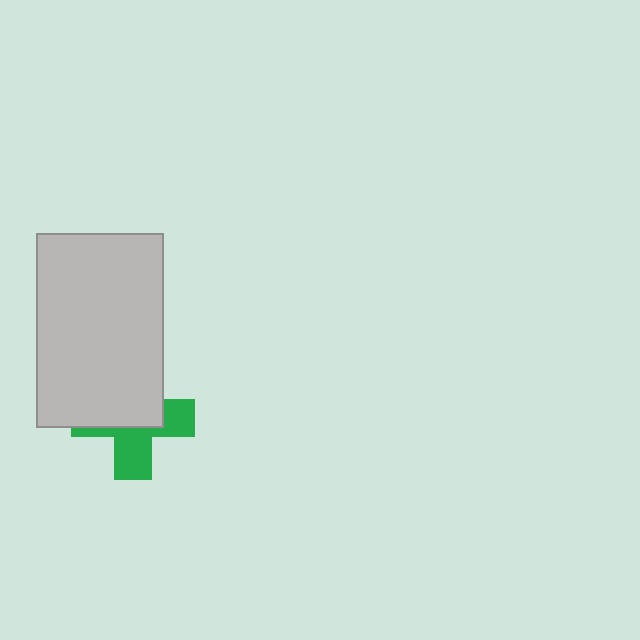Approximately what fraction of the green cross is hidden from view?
Roughly 53% of the green cross is hidden behind the light gray rectangle.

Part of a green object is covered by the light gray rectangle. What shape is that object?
It is a cross.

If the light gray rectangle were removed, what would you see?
You would see the complete green cross.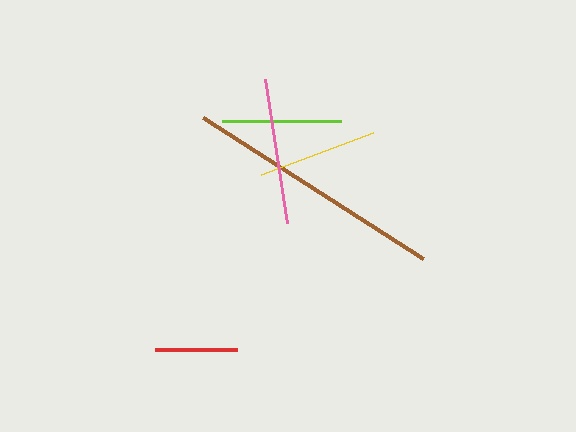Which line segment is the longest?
The brown line is the longest at approximately 261 pixels.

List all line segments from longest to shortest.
From longest to shortest: brown, pink, yellow, lime, red.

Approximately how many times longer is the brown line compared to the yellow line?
The brown line is approximately 2.2 times the length of the yellow line.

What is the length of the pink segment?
The pink segment is approximately 145 pixels long.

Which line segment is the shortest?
The red line is the shortest at approximately 82 pixels.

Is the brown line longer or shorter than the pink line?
The brown line is longer than the pink line.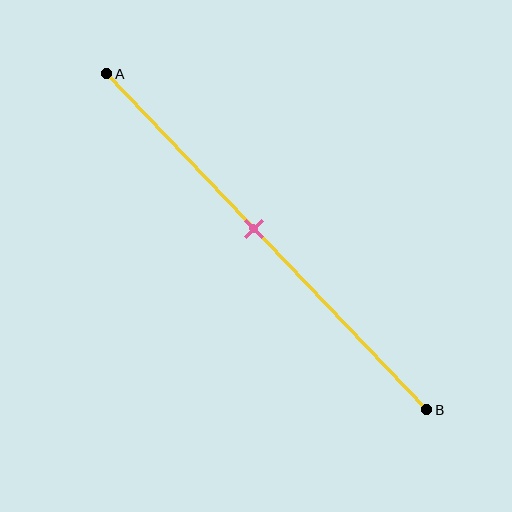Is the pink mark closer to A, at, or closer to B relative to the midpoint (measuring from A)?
The pink mark is closer to point A than the midpoint of segment AB.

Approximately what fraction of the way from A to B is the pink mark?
The pink mark is approximately 45% of the way from A to B.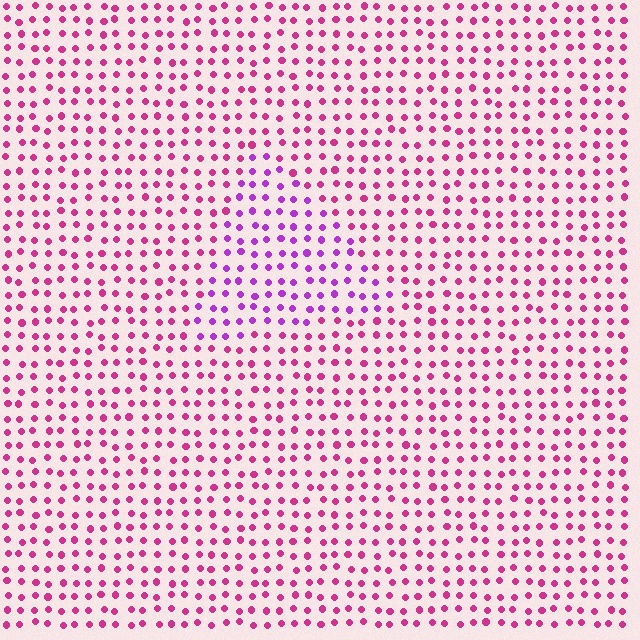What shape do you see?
I see a triangle.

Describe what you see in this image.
The image is filled with small magenta elements in a uniform arrangement. A triangle-shaped region is visible where the elements are tinted to a slightly different hue, forming a subtle color boundary.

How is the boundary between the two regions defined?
The boundary is defined purely by a slight shift in hue (about 36 degrees). Spacing, size, and orientation are identical on both sides.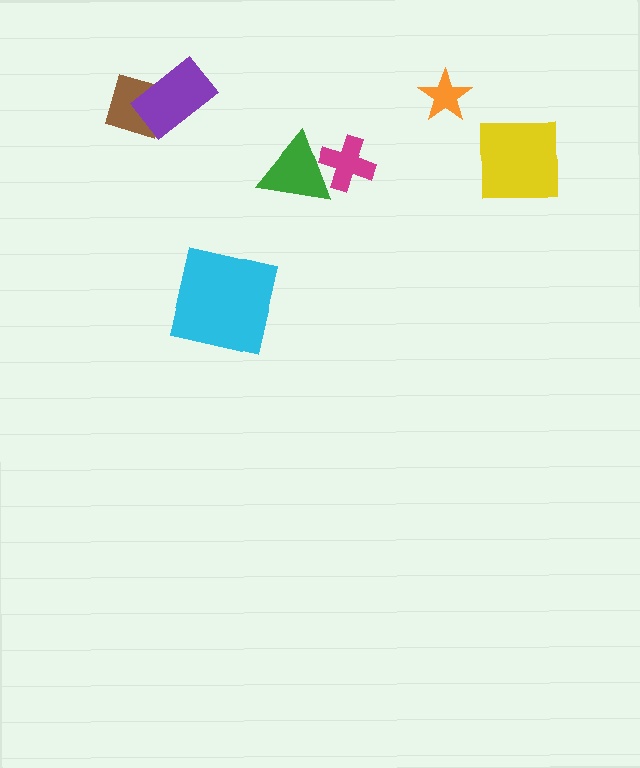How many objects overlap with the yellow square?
0 objects overlap with the yellow square.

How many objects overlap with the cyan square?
0 objects overlap with the cyan square.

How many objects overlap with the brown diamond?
1 object overlaps with the brown diamond.